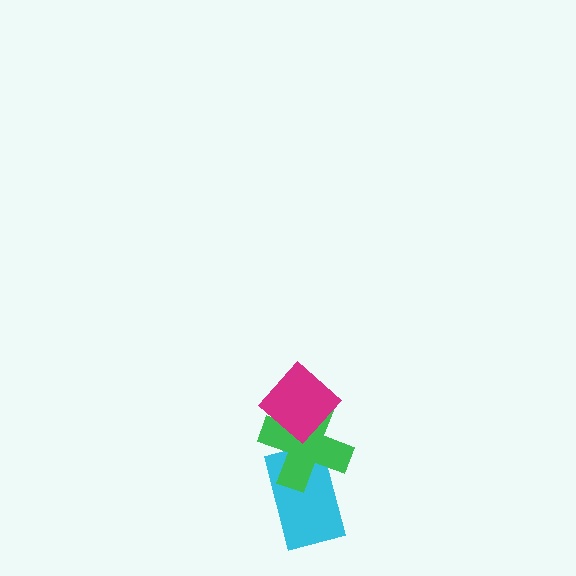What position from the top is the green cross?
The green cross is 2nd from the top.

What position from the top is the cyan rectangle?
The cyan rectangle is 3rd from the top.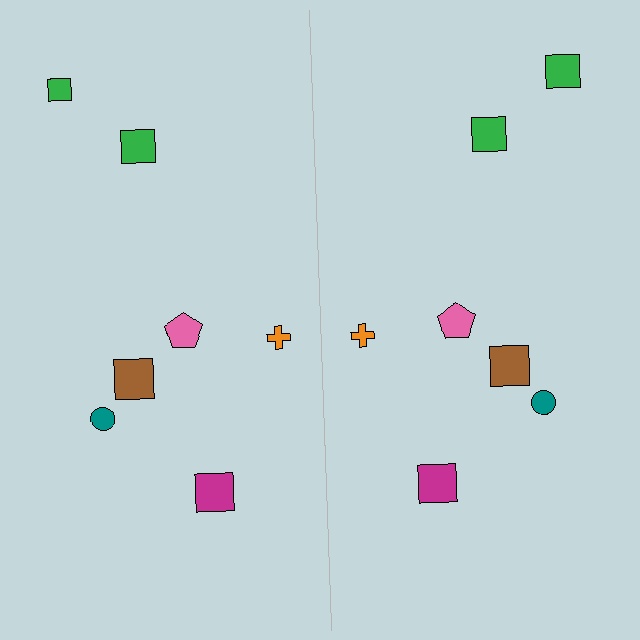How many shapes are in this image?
There are 14 shapes in this image.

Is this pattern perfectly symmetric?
No, the pattern is not perfectly symmetric. The green square on the right side has a different size than its mirror counterpart.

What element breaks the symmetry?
The green square on the right side has a different size than its mirror counterpart.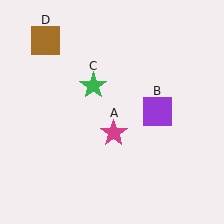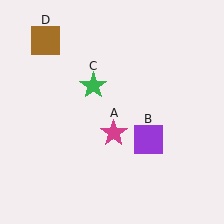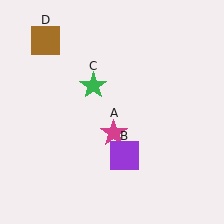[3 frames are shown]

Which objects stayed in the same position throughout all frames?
Magenta star (object A) and green star (object C) and brown square (object D) remained stationary.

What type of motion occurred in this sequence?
The purple square (object B) rotated clockwise around the center of the scene.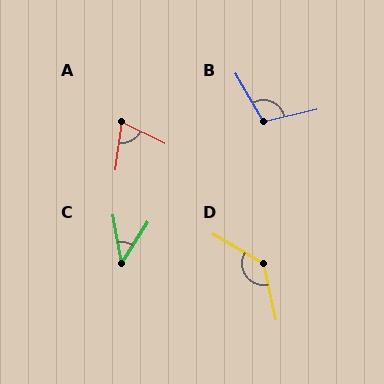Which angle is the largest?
D, at approximately 133 degrees.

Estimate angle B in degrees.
Approximately 108 degrees.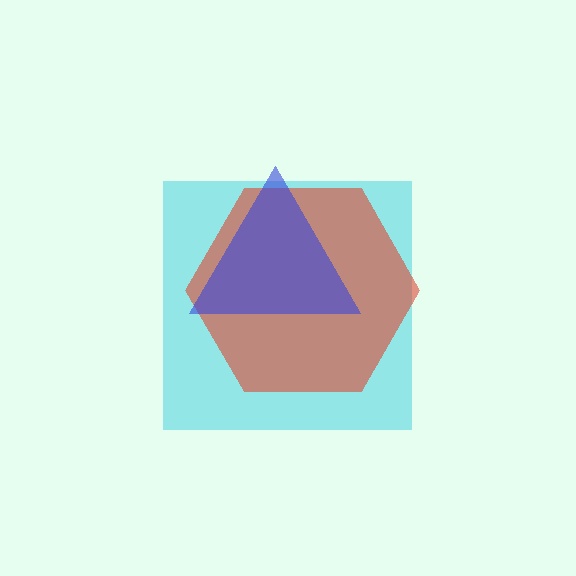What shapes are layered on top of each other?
The layered shapes are: a cyan square, a red hexagon, a blue triangle.